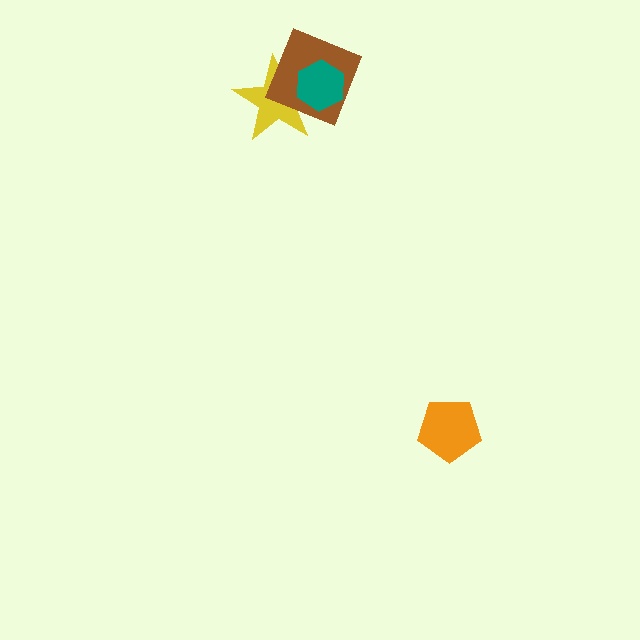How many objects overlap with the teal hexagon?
2 objects overlap with the teal hexagon.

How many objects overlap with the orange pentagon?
0 objects overlap with the orange pentagon.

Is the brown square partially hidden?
Yes, it is partially covered by another shape.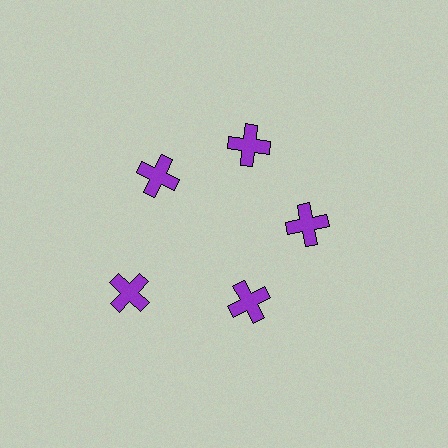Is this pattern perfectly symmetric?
No. The 5 purple crosses are arranged in a ring, but one element near the 8 o'clock position is pushed outward from the center, breaking the 5-fold rotational symmetry.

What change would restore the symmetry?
The symmetry would be restored by moving it inward, back onto the ring so that all 5 crosses sit at equal angles and equal distance from the center.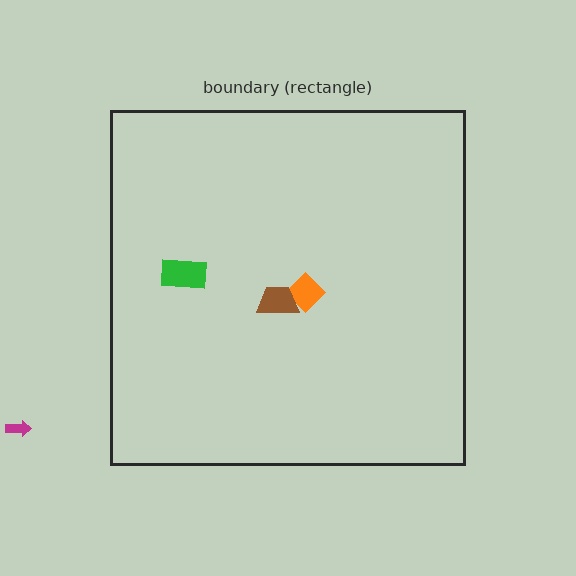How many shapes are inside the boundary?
3 inside, 1 outside.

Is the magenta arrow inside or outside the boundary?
Outside.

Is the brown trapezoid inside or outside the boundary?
Inside.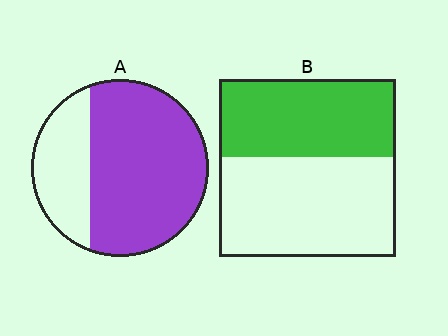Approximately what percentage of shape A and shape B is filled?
A is approximately 70% and B is approximately 45%.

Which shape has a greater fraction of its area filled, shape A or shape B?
Shape A.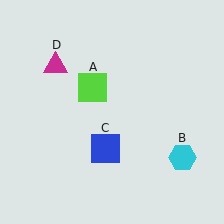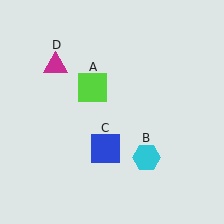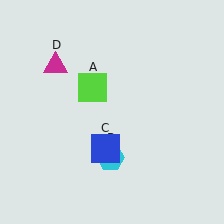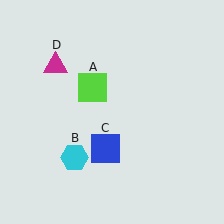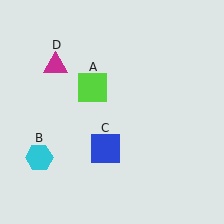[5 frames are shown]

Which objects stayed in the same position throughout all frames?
Lime square (object A) and blue square (object C) and magenta triangle (object D) remained stationary.